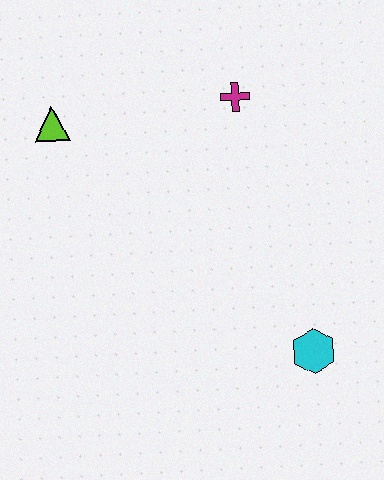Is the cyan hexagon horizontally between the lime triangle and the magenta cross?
No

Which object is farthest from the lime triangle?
The cyan hexagon is farthest from the lime triangle.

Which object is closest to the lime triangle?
The magenta cross is closest to the lime triangle.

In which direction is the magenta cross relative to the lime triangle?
The magenta cross is to the right of the lime triangle.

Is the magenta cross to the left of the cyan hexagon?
Yes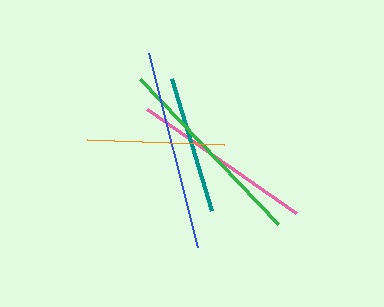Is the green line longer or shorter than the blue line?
The green line is longer than the blue line.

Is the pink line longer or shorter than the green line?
The green line is longer than the pink line.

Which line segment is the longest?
The green line is the longest at approximately 201 pixels.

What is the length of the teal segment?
The teal segment is approximately 137 pixels long.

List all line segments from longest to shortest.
From longest to shortest: green, blue, pink, teal, orange.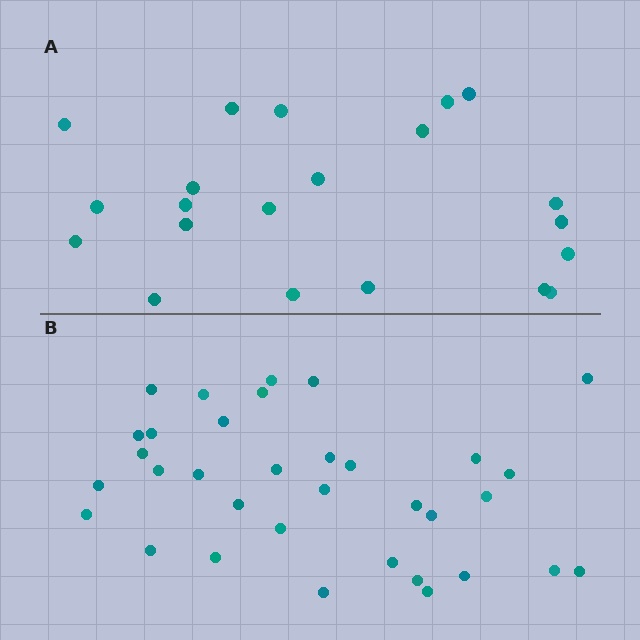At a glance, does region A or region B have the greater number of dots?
Region B (the bottom region) has more dots.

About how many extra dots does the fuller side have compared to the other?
Region B has approximately 15 more dots than region A.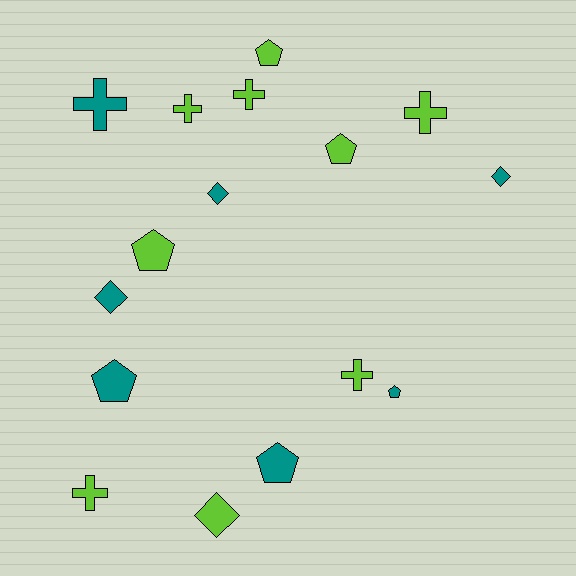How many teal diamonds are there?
There are 3 teal diamonds.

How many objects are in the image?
There are 16 objects.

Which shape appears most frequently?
Cross, with 6 objects.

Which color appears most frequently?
Lime, with 9 objects.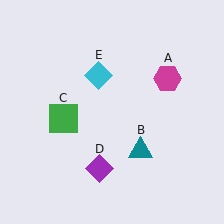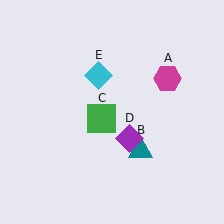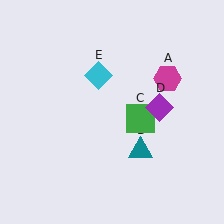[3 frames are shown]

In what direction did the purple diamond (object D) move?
The purple diamond (object D) moved up and to the right.